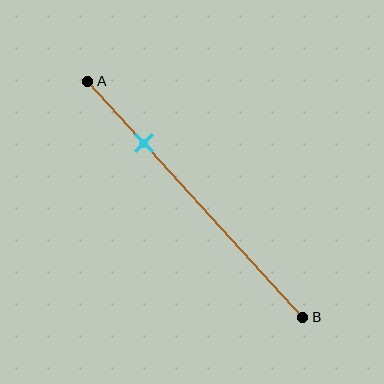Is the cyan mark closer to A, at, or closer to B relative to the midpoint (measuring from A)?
The cyan mark is closer to point A than the midpoint of segment AB.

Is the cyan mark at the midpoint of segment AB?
No, the mark is at about 25% from A, not at the 50% midpoint.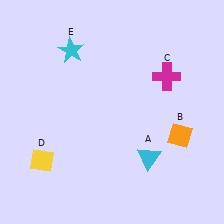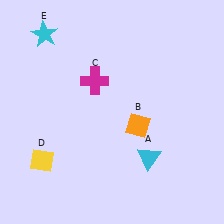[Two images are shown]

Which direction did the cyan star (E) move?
The cyan star (E) moved left.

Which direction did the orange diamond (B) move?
The orange diamond (B) moved left.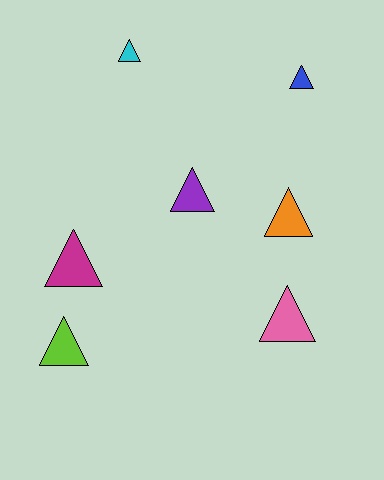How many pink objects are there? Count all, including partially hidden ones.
There is 1 pink object.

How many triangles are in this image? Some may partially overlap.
There are 7 triangles.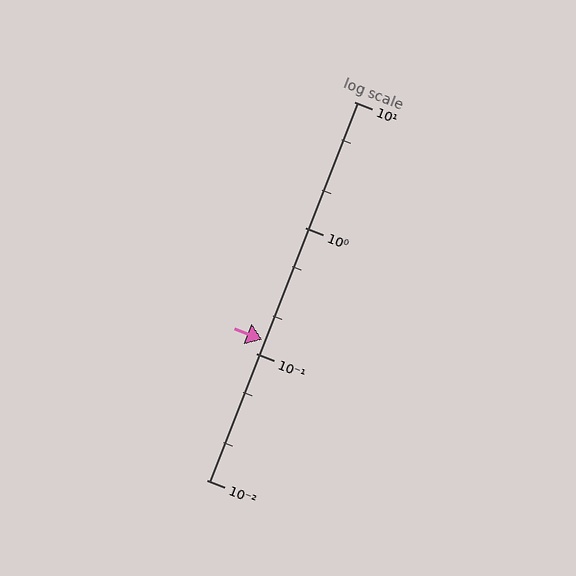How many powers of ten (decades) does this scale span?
The scale spans 3 decades, from 0.01 to 10.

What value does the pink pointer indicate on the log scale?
The pointer indicates approximately 0.13.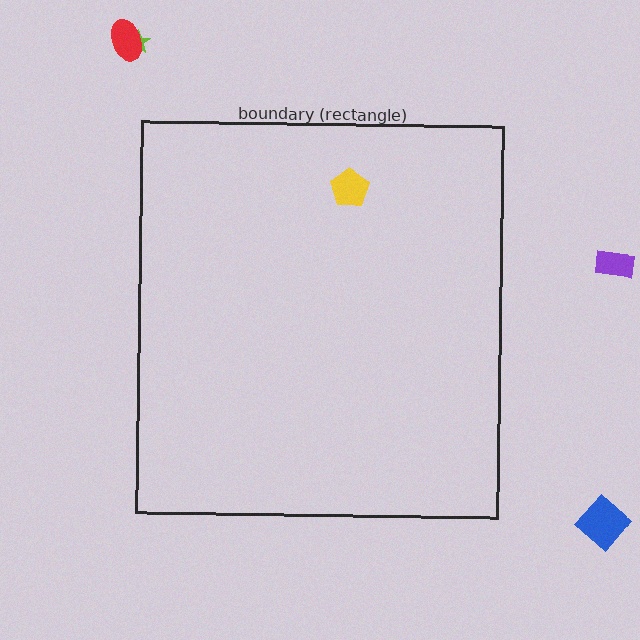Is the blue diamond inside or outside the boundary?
Outside.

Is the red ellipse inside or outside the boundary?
Outside.